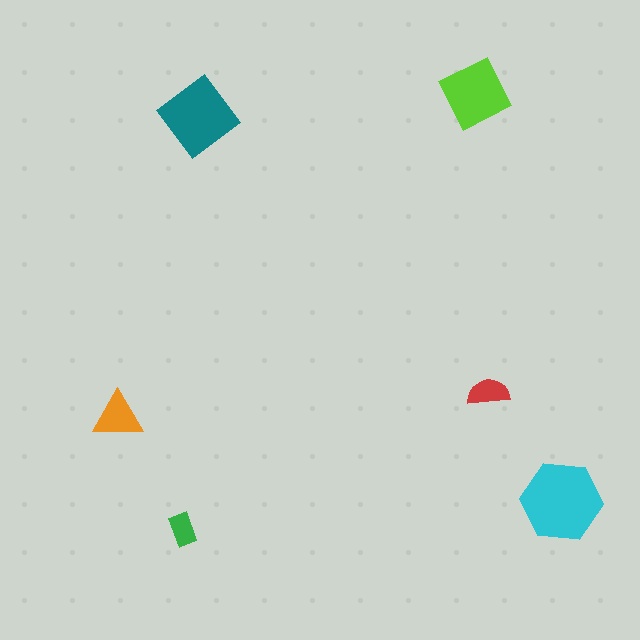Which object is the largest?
The cyan hexagon.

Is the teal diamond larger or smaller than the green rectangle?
Larger.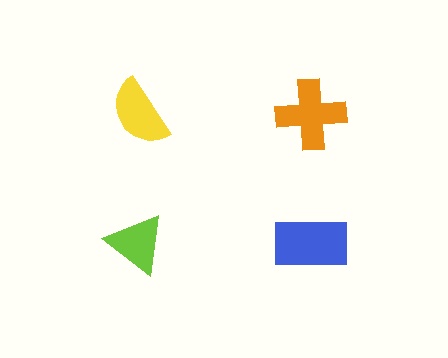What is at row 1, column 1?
A yellow semicircle.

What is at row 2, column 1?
A lime triangle.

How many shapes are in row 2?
2 shapes.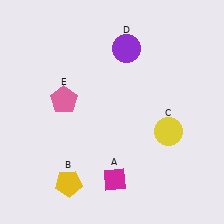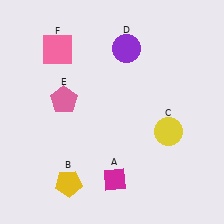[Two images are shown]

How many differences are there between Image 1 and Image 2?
There is 1 difference between the two images.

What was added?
A pink square (F) was added in Image 2.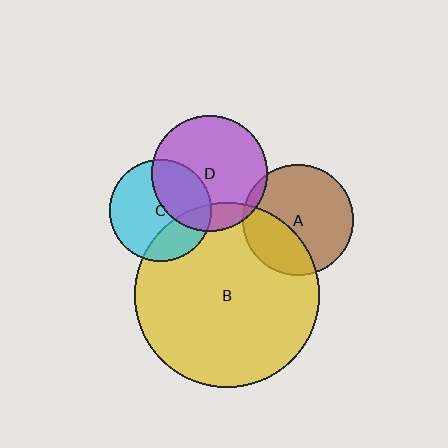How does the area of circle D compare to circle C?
Approximately 1.3 times.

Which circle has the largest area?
Circle B (yellow).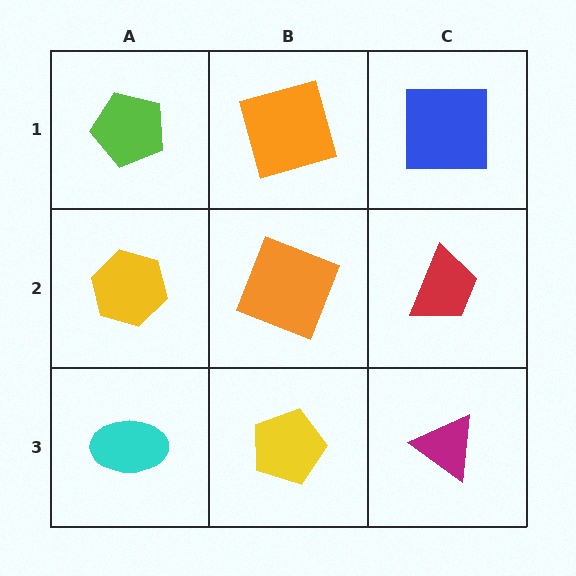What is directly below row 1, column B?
An orange square.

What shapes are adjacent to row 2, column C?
A blue square (row 1, column C), a magenta triangle (row 3, column C), an orange square (row 2, column B).